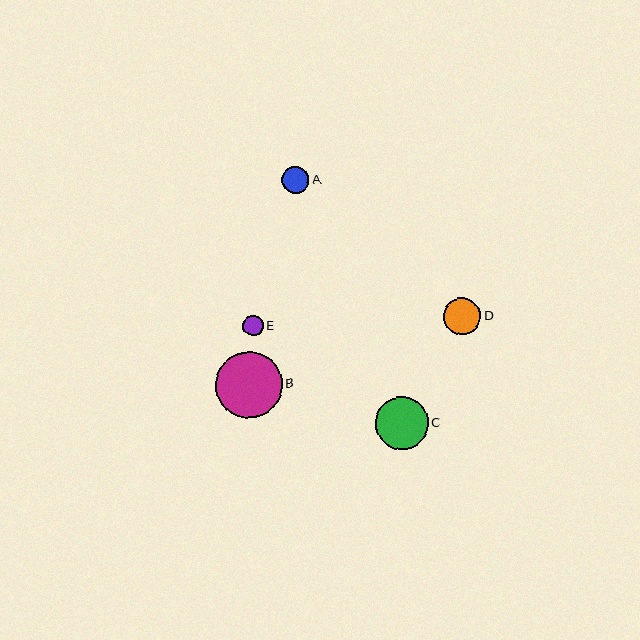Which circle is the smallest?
Circle E is the smallest with a size of approximately 21 pixels.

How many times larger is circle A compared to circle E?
Circle A is approximately 1.3 times the size of circle E.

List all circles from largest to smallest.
From largest to smallest: B, C, D, A, E.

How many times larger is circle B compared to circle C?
Circle B is approximately 1.3 times the size of circle C.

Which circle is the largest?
Circle B is the largest with a size of approximately 67 pixels.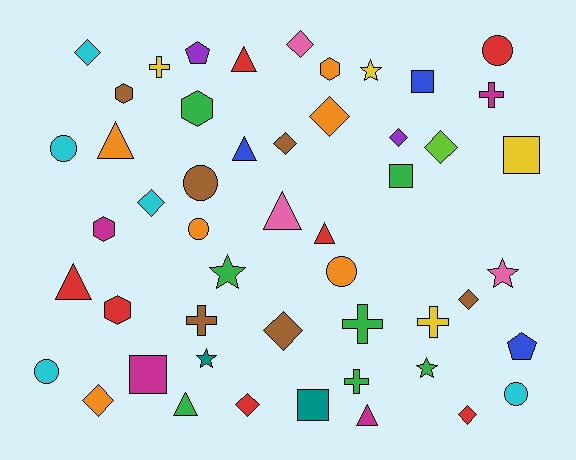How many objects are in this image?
There are 50 objects.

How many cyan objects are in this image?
There are 5 cyan objects.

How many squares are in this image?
There are 5 squares.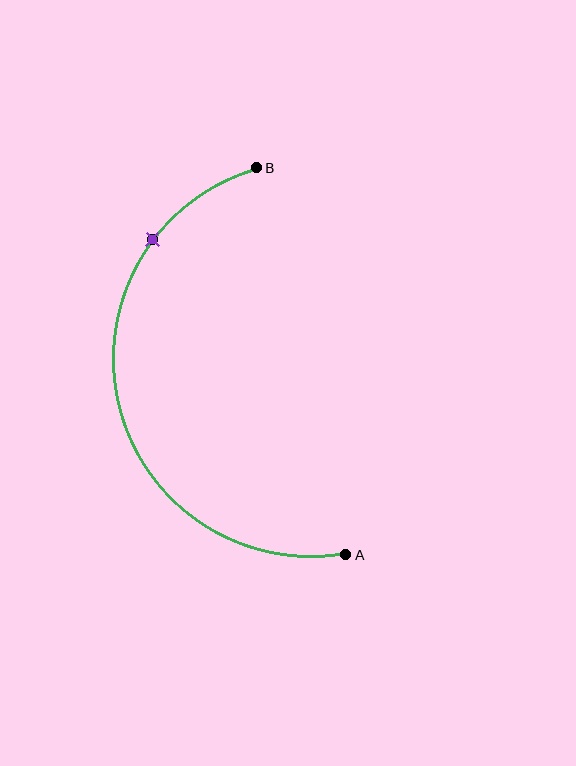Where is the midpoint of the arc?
The arc midpoint is the point on the curve farthest from the straight line joining A and B. It sits to the left of that line.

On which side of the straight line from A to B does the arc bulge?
The arc bulges to the left of the straight line connecting A and B.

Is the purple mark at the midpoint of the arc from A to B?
No. The purple mark lies on the arc but is closer to endpoint B. The arc midpoint would be at the point on the curve equidistant along the arc from both A and B.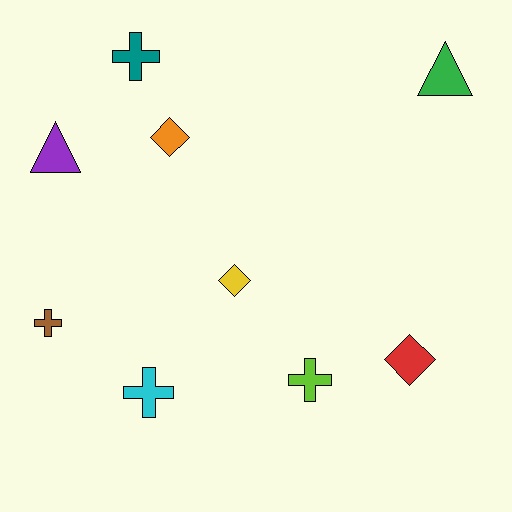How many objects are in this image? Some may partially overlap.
There are 9 objects.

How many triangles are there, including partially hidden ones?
There are 2 triangles.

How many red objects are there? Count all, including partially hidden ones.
There is 1 red object.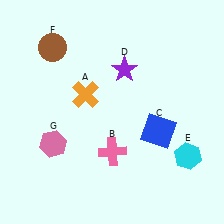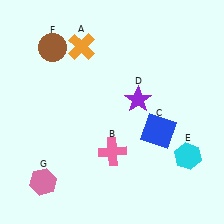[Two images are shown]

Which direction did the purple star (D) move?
The purple star (D) moved down.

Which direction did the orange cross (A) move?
The orange cross (A) moved up.